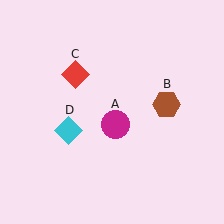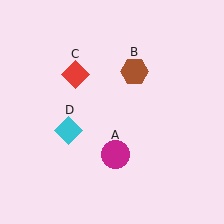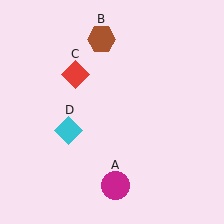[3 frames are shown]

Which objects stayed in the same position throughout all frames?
Red diamond (object C) and cyan diamond (object D) remained stationary.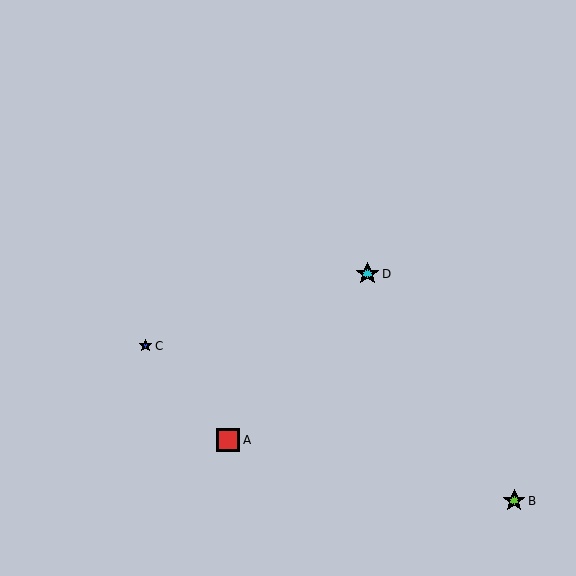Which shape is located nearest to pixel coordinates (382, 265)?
The cyan star (labeled D) at (367, 274) is nearest to that location.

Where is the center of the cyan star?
The center of the cyan star is at (367, 274).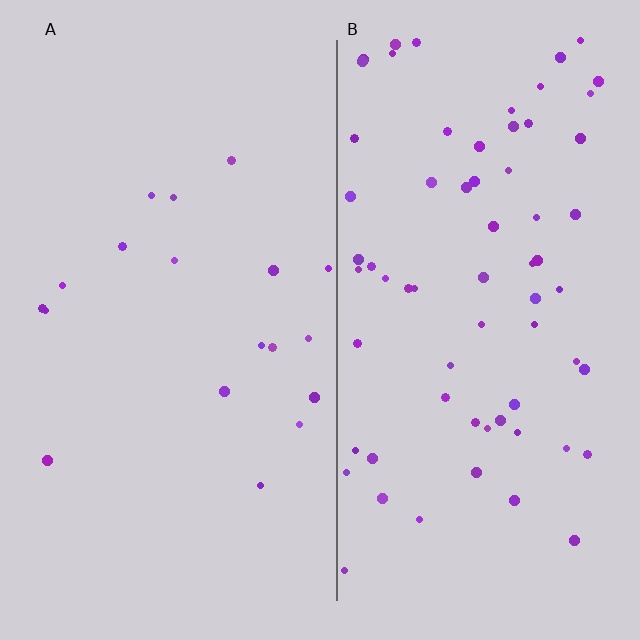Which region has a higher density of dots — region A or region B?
B (the right).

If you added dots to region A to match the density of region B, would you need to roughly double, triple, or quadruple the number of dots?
Approximately quadruple.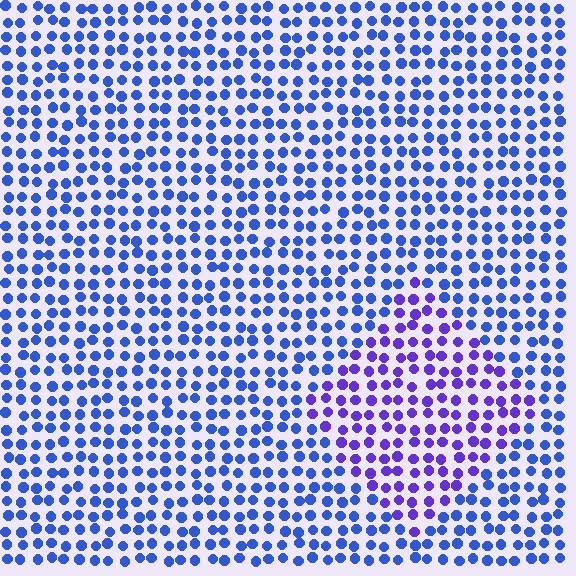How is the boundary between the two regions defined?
The boundary is defined purely by a slight shift in hue (about 34 degrees). Spacing, size, and orientation are identical on both sides.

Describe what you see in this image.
The image is filled with small blue elements in a uniform arrangement. A diamond-shaped region is visible where the elements are tinted to a slightly different hue, forming a subtle color boundary.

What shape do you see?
I see a diamond.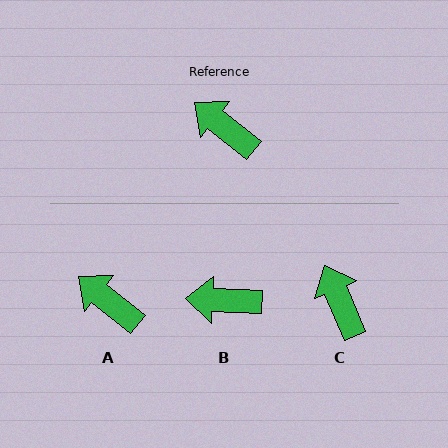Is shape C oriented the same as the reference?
No, it is off by about 28 degrees.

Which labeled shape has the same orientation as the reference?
A.